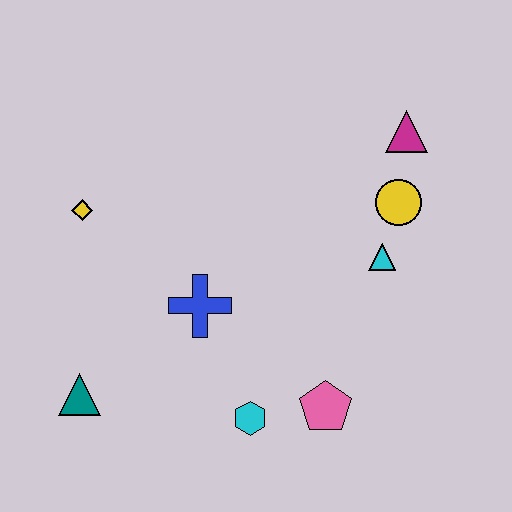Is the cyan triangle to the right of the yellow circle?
No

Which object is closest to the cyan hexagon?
The pink pentagon is closest to the cyan hexagon.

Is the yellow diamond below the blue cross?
No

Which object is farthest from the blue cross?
The magenta triangle is farthest from the blue cross.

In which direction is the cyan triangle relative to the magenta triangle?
The cyan triangle is below the magenta triangle.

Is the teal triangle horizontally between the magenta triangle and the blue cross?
No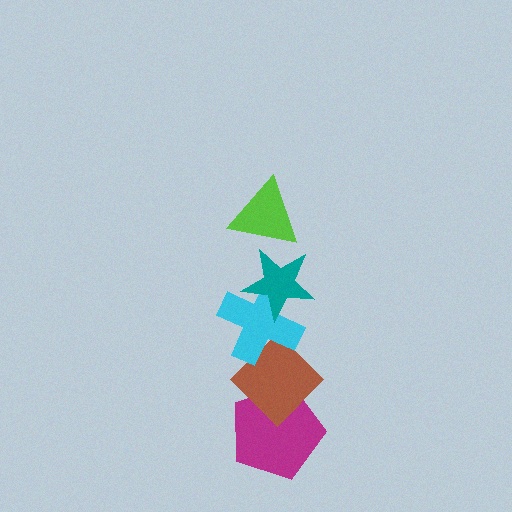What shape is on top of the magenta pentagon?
The brown diamond is on top of the magenta pentagon.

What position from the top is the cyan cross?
The cyan cross is 3rd from the top.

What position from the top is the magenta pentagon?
The magenta pentagon is 5th from the top.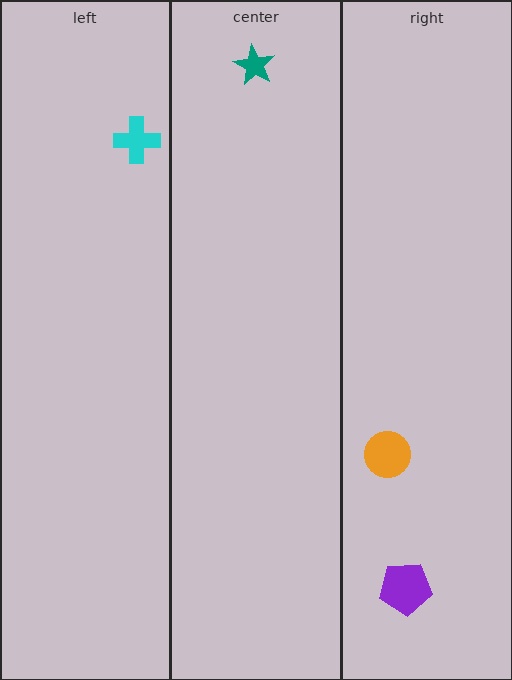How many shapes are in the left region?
1.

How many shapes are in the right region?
2.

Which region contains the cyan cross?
The left region.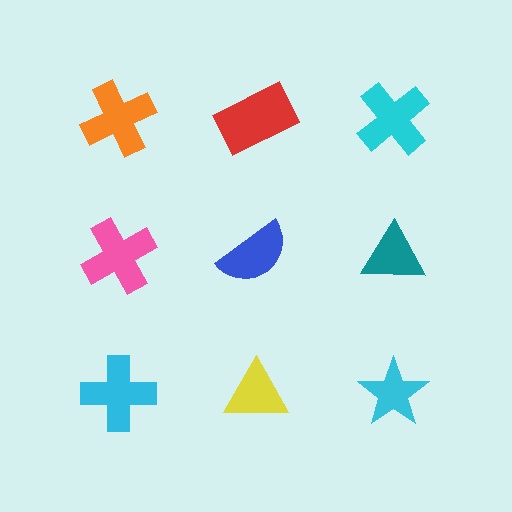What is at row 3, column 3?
A cyan star.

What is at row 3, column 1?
A cyan cross.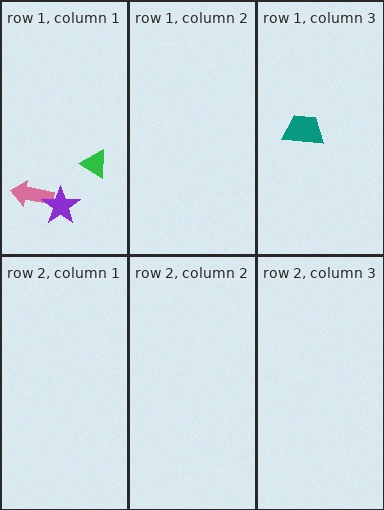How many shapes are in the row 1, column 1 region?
3.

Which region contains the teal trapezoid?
The row 1, column 3 region.